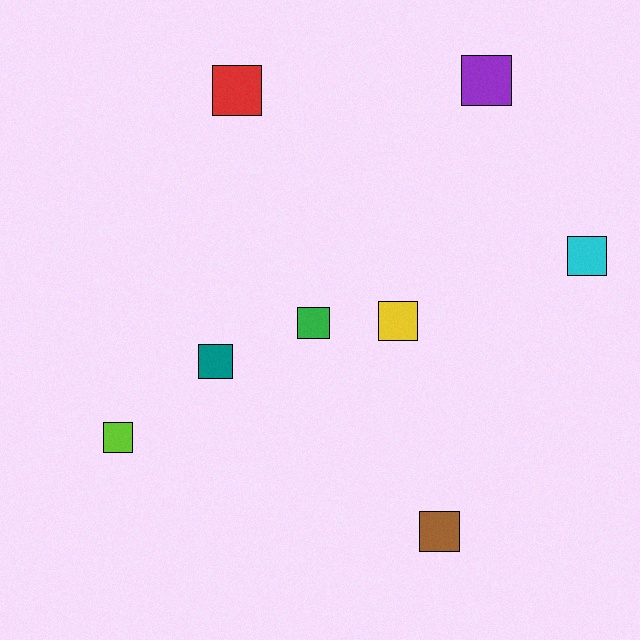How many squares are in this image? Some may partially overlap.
There are 8 squares.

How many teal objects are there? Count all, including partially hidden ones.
There is 1 teal object.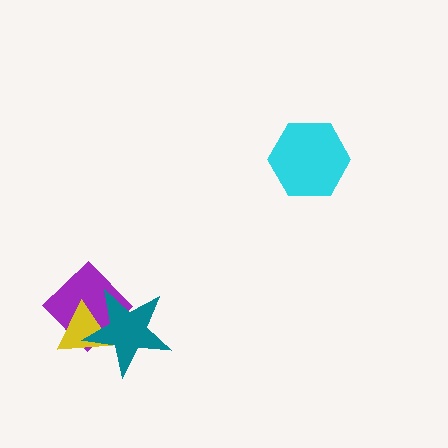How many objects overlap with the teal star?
2 objects overlap with the teal star.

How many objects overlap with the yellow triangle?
2 objects overlap with the yellow triangle.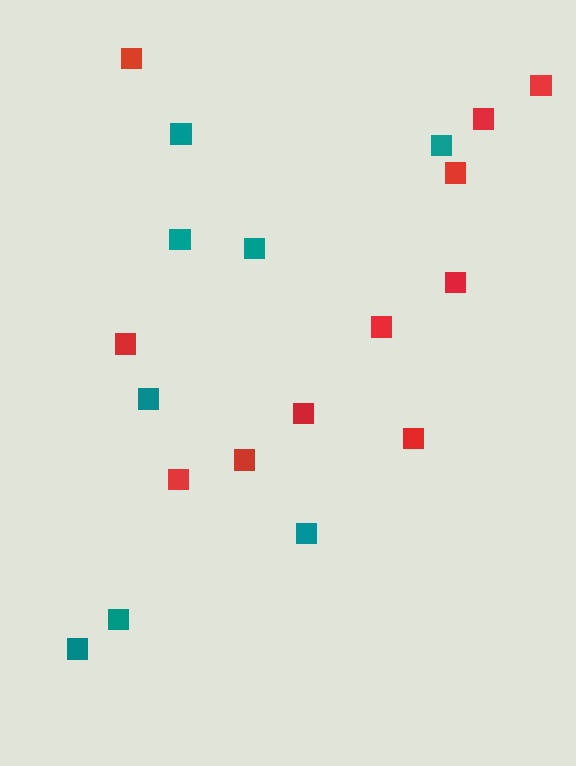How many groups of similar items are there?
There are 2 groups: one group of red squares (11) and one group of teal squares (8).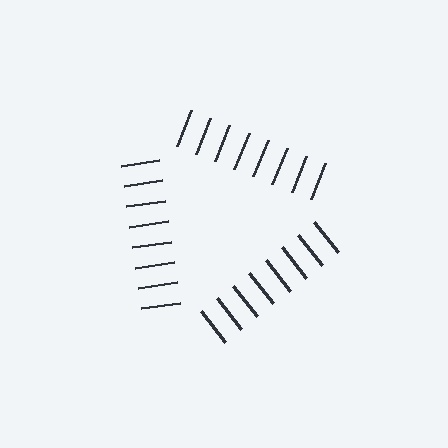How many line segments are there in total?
24 — 8 along each of the 3 edges.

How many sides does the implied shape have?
3 sides — the line-ends trace a triangle.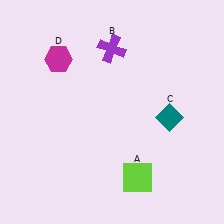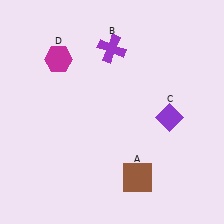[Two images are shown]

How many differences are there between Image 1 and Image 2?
There are 2 differences between the two images.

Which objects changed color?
A changed from lime to brown. C changed from teal to purple.